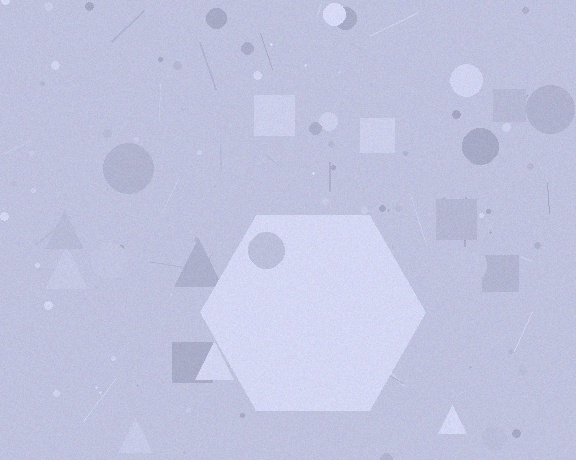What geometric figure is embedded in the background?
A hexagon is embedded in the background.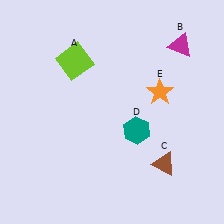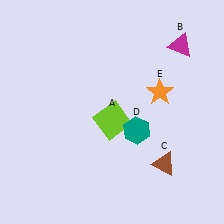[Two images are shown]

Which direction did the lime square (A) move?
The lime square (A) moved down.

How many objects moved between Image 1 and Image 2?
1 object moved between the two images.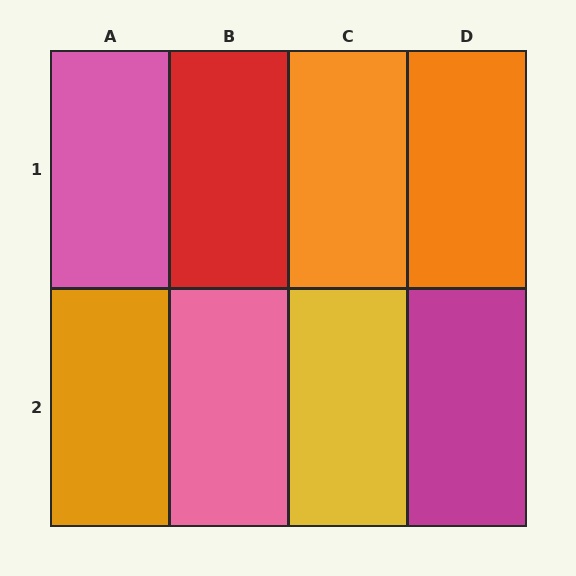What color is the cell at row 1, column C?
Orange.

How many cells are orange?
3 cells are orange.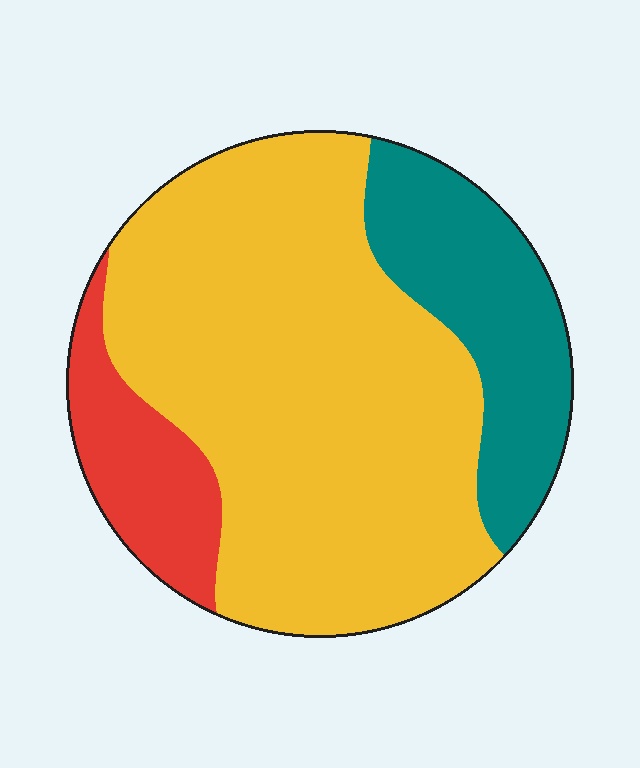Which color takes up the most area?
Yellow, at roughly 65%.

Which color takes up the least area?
Red, at roughly 15%.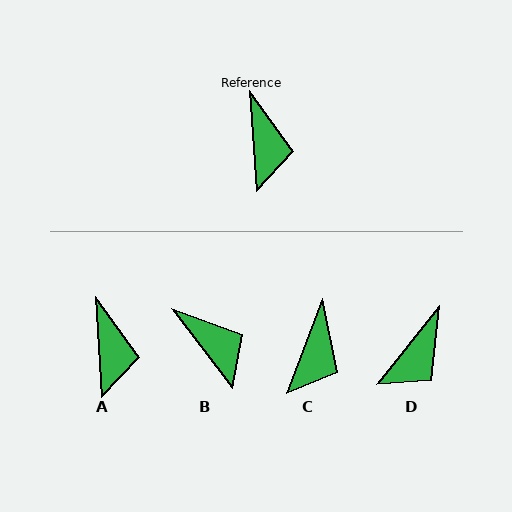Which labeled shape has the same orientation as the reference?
A.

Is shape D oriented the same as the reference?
No, it is off by about 42 degrees.